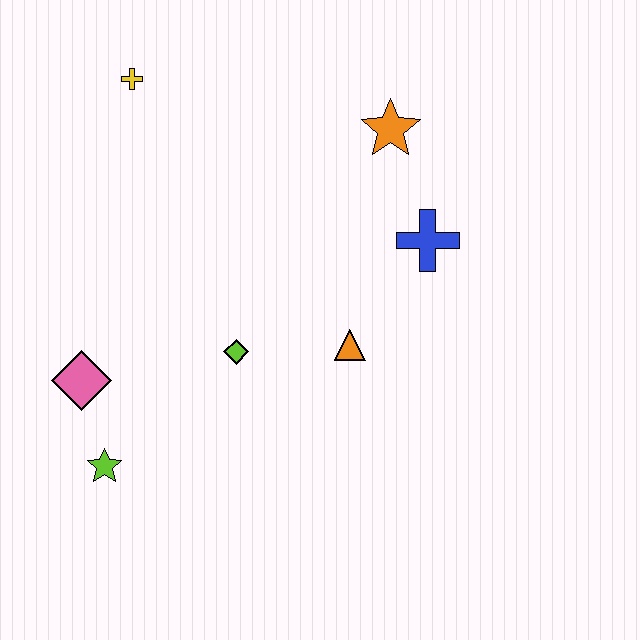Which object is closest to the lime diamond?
The orange triangle is closest to the lime diamond.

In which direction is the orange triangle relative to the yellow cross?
The orange triangle is below the yellow cross.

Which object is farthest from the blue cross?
The lime star is farthest from the blue cross.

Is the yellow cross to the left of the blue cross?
Yes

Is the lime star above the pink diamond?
No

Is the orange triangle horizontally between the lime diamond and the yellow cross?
No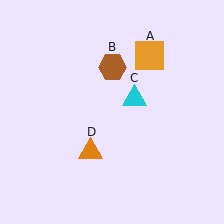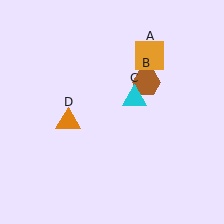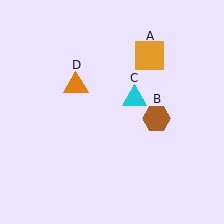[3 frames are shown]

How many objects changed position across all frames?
2 objects changed position: brown hexagon (object B), orange triangle (object D).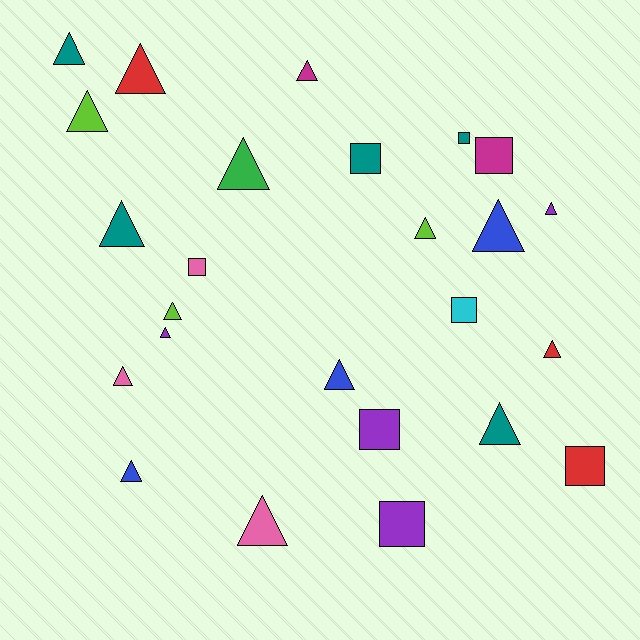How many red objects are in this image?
There are 3 red objects.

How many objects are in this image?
There are 25 objects.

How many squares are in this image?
There are 8 squares.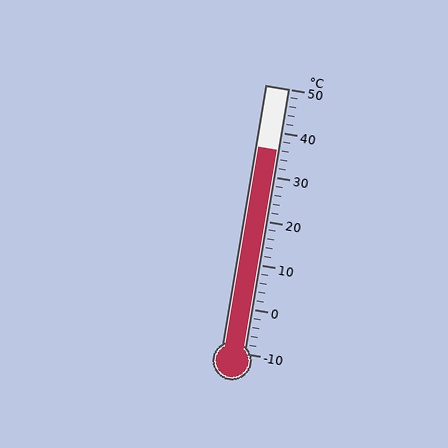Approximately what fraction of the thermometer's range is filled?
The thermometer is filled to approximately 75% of its range.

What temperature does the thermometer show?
The thermometer shows approximately 36°C.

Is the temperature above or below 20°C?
The temperature is above 20°C.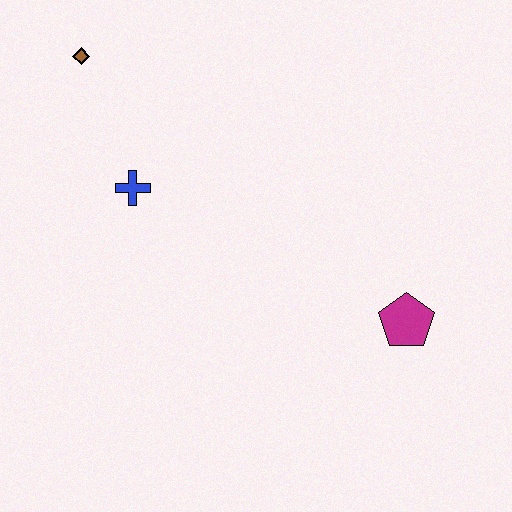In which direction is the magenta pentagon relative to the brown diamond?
The magenta pentagon is to the right of the brown diamond.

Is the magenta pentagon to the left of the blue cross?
No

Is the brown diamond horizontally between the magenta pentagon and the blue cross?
No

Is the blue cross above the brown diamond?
No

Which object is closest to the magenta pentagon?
The blue cross is closest to the magenta pentagon.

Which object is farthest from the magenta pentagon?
The brown diamond is farthest from the magenta pentagon.